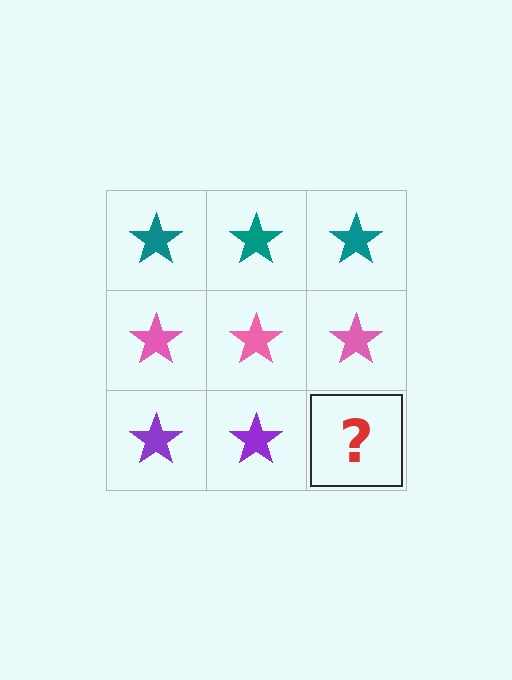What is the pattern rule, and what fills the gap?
The rule is that each row has a consistent color. The gap should be filled with a purple star.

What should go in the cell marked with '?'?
The missing cell should contain a purple star.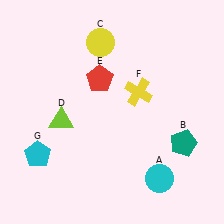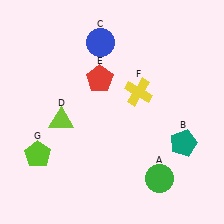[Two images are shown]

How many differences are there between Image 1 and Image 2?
There are 3 differences between the two images.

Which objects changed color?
A changed from cyan to green. C changed from yellow to blue. G changed from cyan to lime.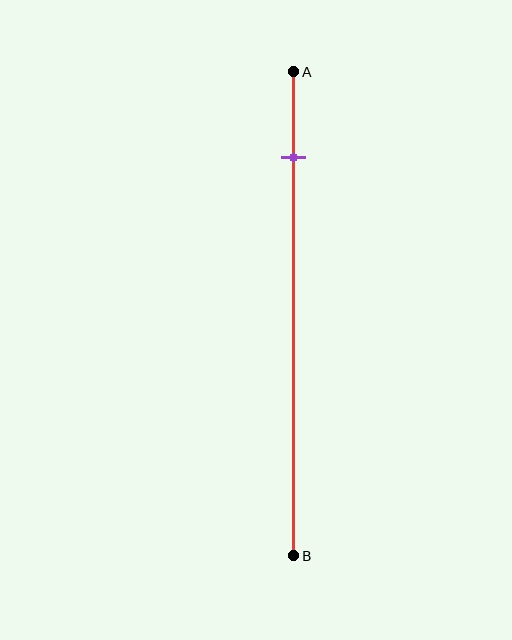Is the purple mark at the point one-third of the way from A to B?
No, the mark is at about 20% from A, not at the 33% one-third point.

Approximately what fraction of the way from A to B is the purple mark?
The purple mark is approximately 20% of the way from A to B.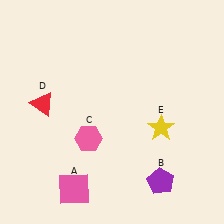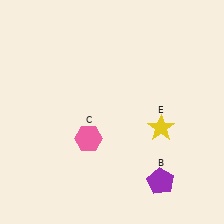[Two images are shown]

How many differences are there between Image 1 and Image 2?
There are 2 differences between the two images.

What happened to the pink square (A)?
The pink square (A) was removed in Image 2. It was in the bottom-left area of Image 1.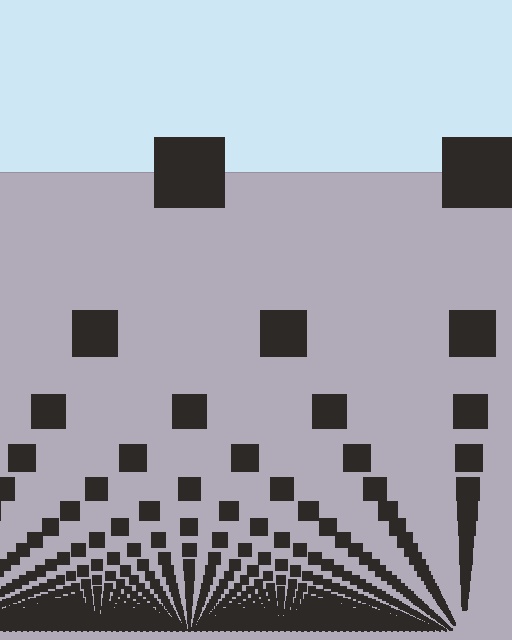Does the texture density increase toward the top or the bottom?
Density increases toward the bottom.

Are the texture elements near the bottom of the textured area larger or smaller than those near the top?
Smaller. The gradient is inverted — elements near the bottom are smaller and denser.